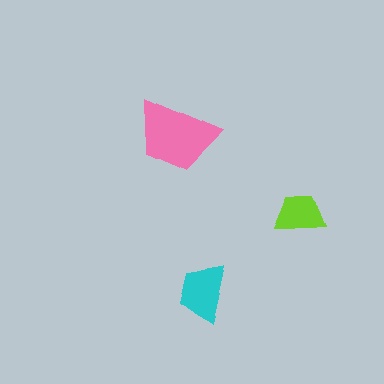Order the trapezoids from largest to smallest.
the pink one, the cyan one, the lime one.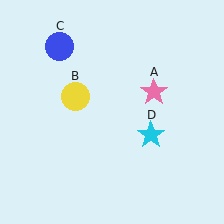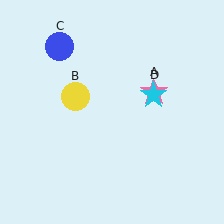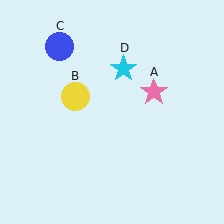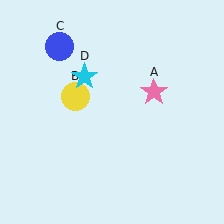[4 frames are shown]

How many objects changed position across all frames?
1 object changed position: cyan star (object D).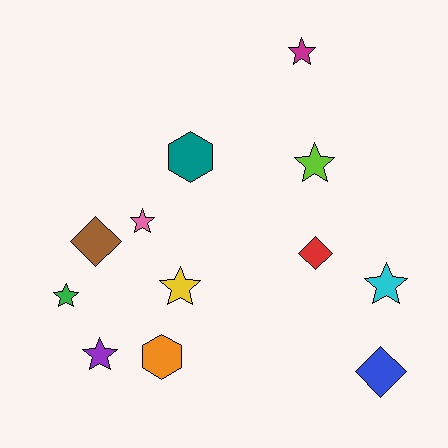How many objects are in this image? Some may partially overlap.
There are 12 objects.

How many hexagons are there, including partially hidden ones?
There are 2 hexagons.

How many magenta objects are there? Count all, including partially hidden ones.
There is 1 magenta object.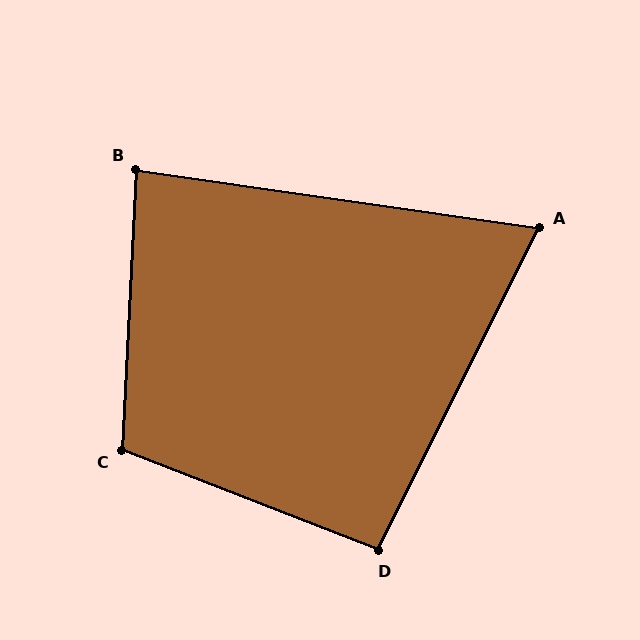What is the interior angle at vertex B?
Approximately 85 degrees (acute).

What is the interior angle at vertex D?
Approximately 95 degrees (obtuse).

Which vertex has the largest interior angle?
C, at approximately 108 degrees.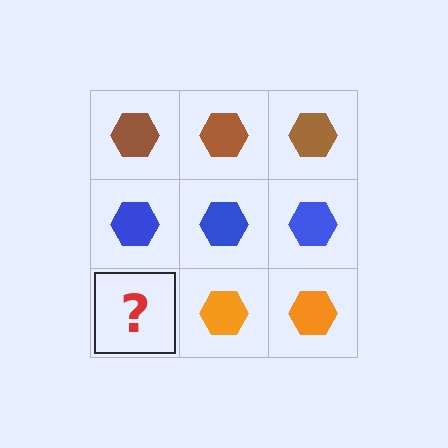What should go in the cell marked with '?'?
The missing cell should contain an orange hexagon.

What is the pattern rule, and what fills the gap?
The rule is that each row has a consistent color. The gap should be filled with an orange hexagon.